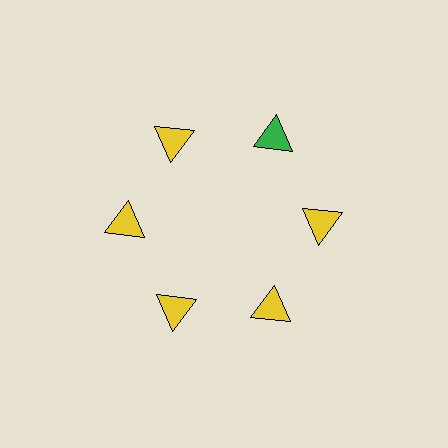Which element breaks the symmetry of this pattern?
The green triangle at roughly the 1 o'clock position breaks the symmetry. All other shapes are yellow triangles.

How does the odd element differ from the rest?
It has a different color: green instead of yellow.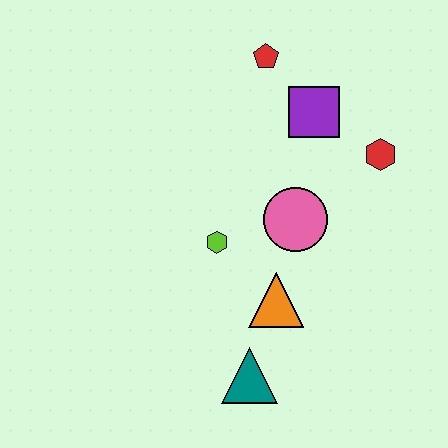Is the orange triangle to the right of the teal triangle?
Yes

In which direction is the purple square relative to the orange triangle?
The purple square is above the orange triangle.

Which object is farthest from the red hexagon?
The teal triangle is farthest from the red hexagon.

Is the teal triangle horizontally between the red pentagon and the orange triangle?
No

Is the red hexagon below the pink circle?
No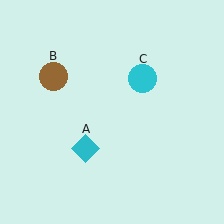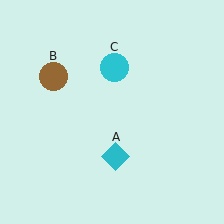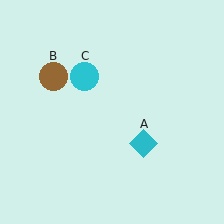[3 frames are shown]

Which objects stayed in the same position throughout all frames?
Brown circle (object B) remained stationary.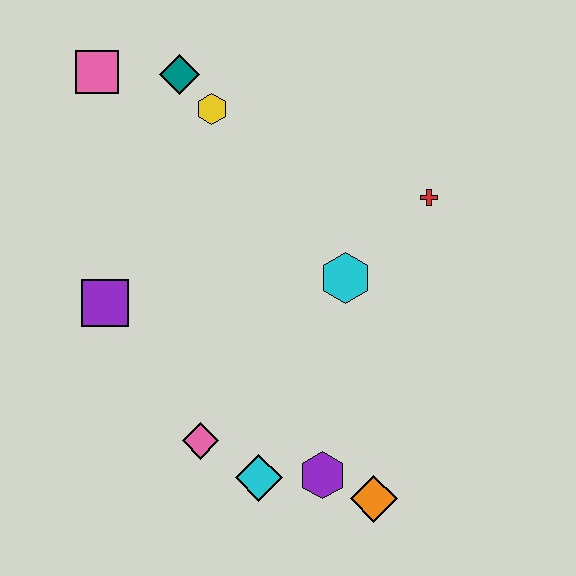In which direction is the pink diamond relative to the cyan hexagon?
The pink diamond is below the cyan hexagon.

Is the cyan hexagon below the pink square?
Yes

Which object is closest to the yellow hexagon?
The teal diamond is closest to the yellow hexagon.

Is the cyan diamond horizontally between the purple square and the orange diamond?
Yes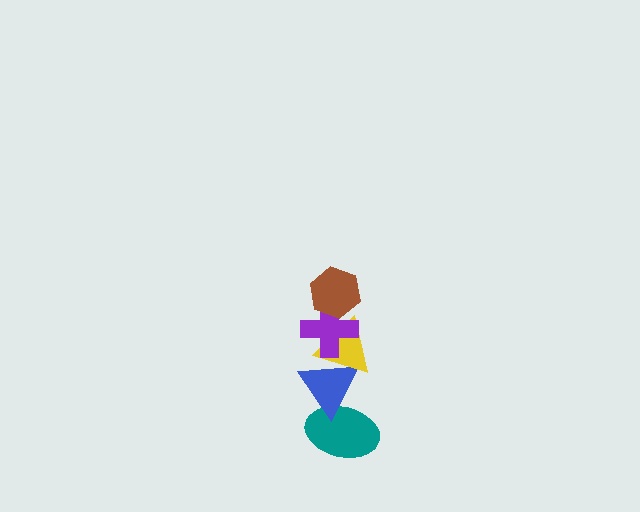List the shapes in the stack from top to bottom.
From top to bottom: the brown hexagon, the purple cross, the yellow triangle, the blue triangle, the teal ellipse.